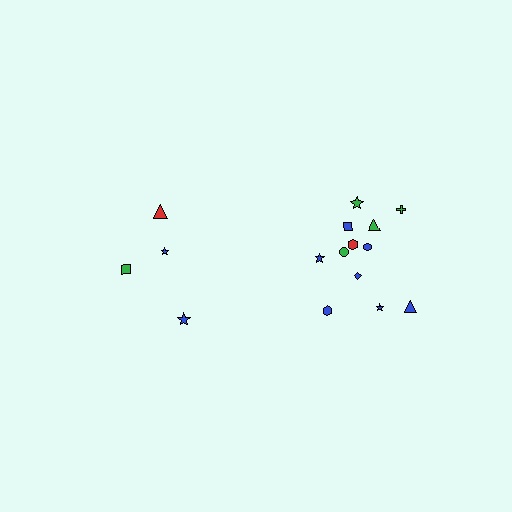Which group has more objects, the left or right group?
The right group.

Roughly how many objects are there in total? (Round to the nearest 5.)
Roughly 15 objects in total.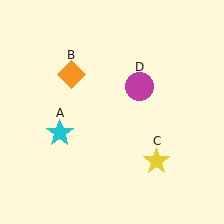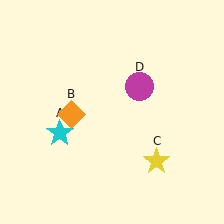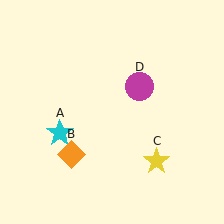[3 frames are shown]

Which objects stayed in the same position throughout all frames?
Cyan star (object A) and yellow star (object C) and magenta circle (object D) remained stationary.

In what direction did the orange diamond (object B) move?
The orange diamond (object B) moved down.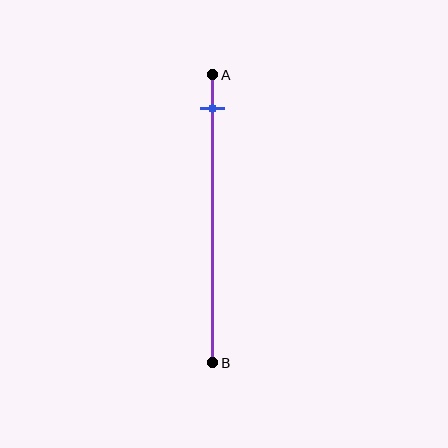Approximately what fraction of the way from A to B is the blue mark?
The blue mark is approximately 10% of the way from A to B.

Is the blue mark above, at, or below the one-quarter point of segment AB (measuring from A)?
The blue mark is above the one-quarter point of segment AB.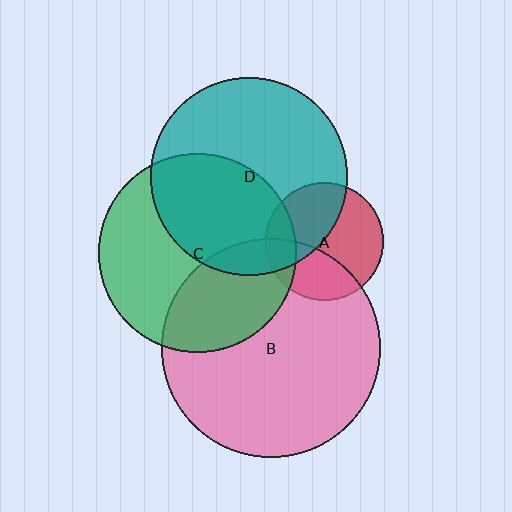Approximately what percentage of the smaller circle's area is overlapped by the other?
Approximately 45%.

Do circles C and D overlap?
Yes.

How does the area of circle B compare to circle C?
Approximately 1.2 times.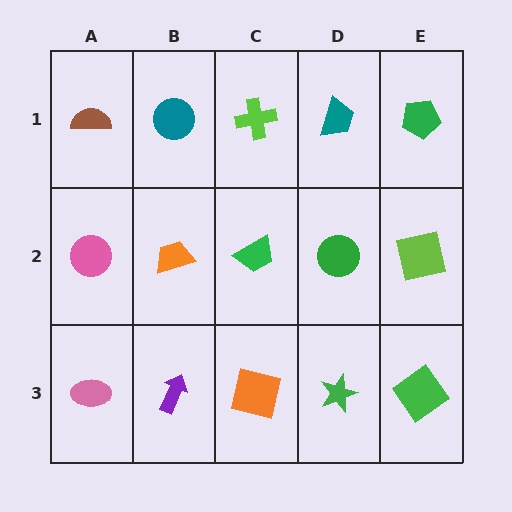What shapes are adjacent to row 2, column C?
A lime cross (row 1, column C), an orange square (row 3, column C), an orange trapezoid (row 2, column B), a green circle (row 2, column D).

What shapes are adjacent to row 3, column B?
An orange trapezoid (row 2, column B), a pink ellipse (row 3, column A), an orange square (row 3, column C).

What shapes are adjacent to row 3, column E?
A lime square (row 2, column E), a green star (row 3, column D).